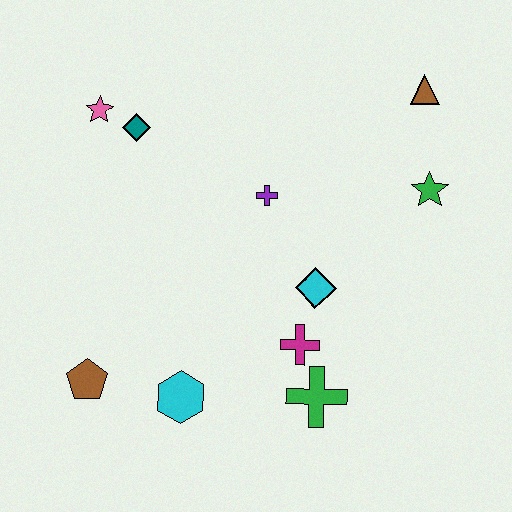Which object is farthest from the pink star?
The green cross is farthest from the pink star.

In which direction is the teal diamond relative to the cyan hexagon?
The teal diamond is above the cyan hexagon.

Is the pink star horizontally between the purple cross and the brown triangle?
No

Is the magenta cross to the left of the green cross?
Yes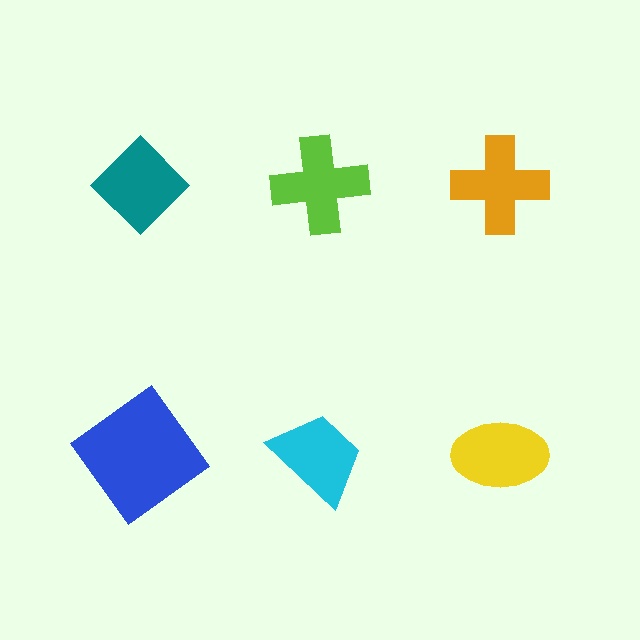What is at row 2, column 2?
A cyan trapezoid.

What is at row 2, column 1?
A blue diamond.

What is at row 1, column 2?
A lime cross.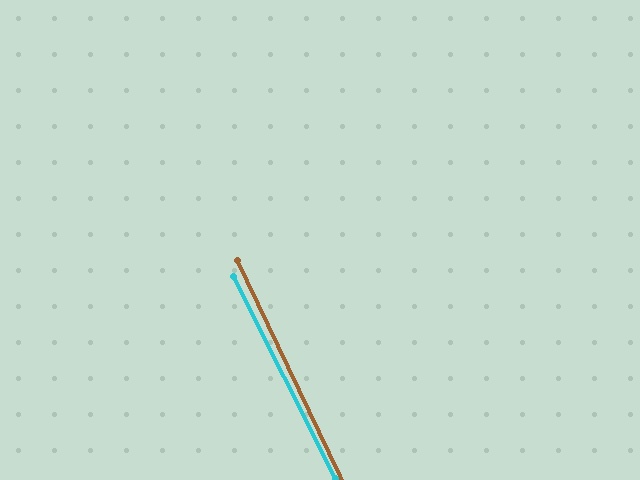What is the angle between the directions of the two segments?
Approximately 1 degree.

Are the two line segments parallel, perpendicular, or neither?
Parallel — their directions differ by only 1.3°.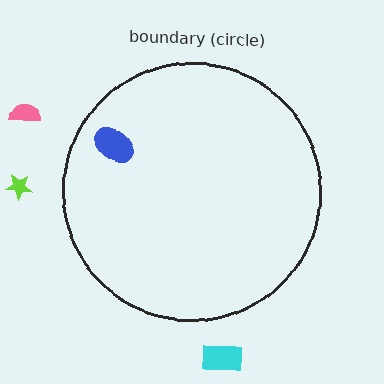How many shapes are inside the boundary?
1 inside, 3 outside.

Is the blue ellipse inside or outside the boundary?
Inside.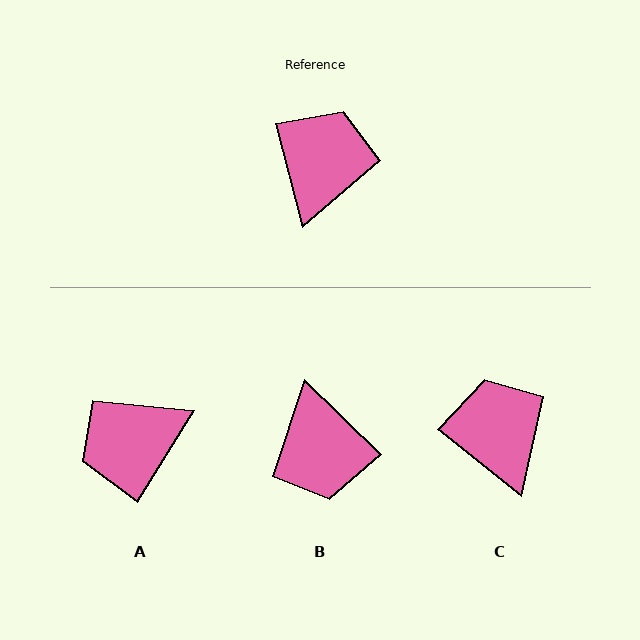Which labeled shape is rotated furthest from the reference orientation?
B, about 149 degrees away.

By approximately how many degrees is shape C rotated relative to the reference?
Approximately 37 degrees counter-clockwise.